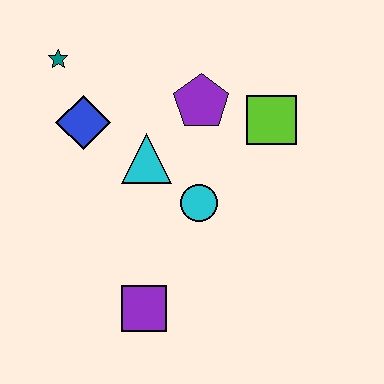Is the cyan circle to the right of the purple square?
Yes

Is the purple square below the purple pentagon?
Yes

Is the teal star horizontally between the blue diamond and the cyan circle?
No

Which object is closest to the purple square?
The cyan circle is closest to the purple square.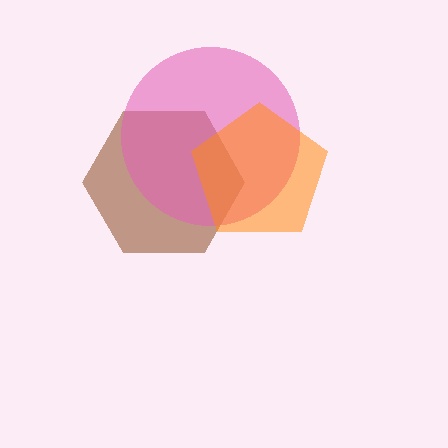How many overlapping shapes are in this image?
There are 3 overlapping shapes in the image.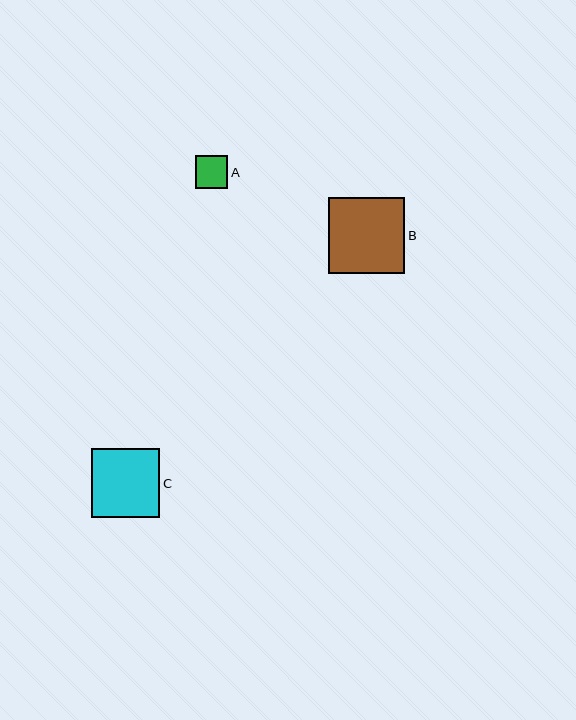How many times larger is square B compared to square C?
Square B is approximately 1.1 times the size of square C.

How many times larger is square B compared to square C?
Square B is approximately 1.1 times the size of square C.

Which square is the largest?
Square B is the largest with a size of approximately 76 pixels.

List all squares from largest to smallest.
From largest to smallest: B, C, A.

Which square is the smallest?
Square A is the smallest with a size of approximately 33 pixels.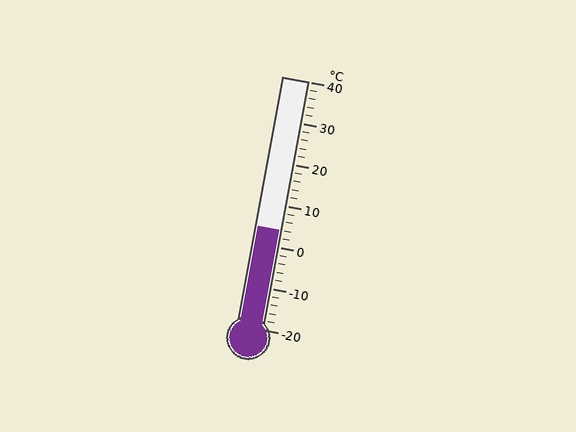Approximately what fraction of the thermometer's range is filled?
The thermometer is filled to approximately 40% of its range.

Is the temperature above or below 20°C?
The temperature is below 20°C.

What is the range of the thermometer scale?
The thermometer scale ranges from -20°C to 40°C.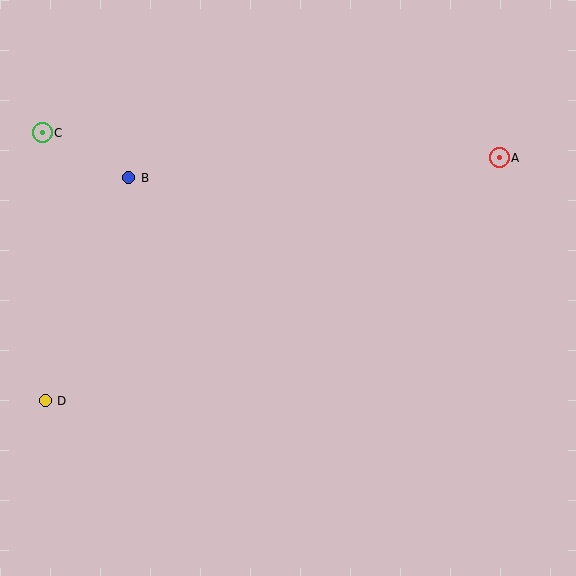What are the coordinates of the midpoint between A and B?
The midpoint between A and B is at (314, 168).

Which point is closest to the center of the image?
Point B at (129, 178) is closest to the center.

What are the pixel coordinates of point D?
Point D is at (45, 401).